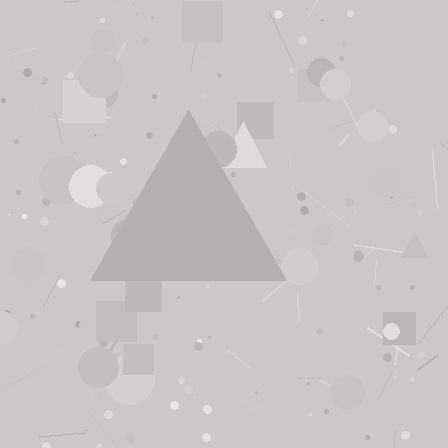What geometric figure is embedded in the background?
A triangle is embedded in the background.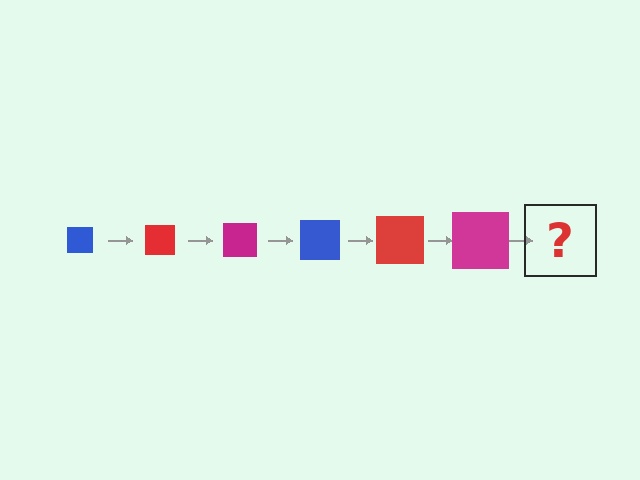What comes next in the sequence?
The next element should be a blue square, larger than the previous one.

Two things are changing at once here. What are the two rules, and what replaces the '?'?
The two rules are that the square grows larger each step and the color cycles through blue, red, and magenta. The '?' should be a blue square, larger than the previous one.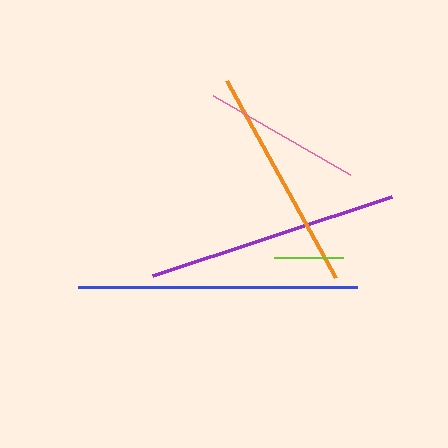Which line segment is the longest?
The blue line is the longest at approximately 279 pixels.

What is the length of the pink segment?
The pink segment is approximately 158 pixels long.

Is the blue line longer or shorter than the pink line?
The blue line is longer than the pink line.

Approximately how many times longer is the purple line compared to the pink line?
The purple line is approximately 1.6 times the length of the pink line.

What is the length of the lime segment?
The lime segment is approximately 69 pixels long.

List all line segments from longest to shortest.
From longest to shortest: blue, purple, orange, pink, lime.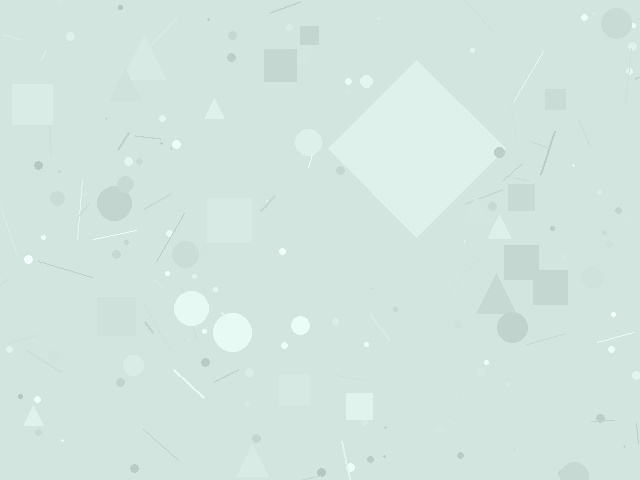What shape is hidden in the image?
A diamond is hidden in the image.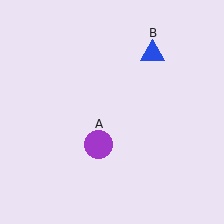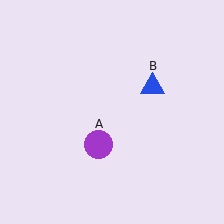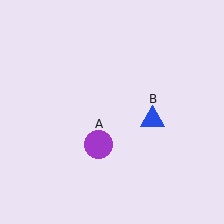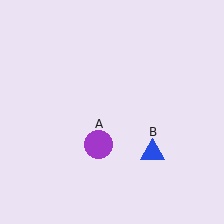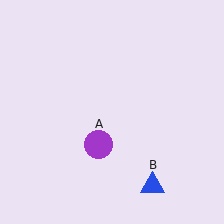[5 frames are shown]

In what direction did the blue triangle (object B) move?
The blue triangle (object B) moved down.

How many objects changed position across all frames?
1 object changed position: blue triangle (object B).